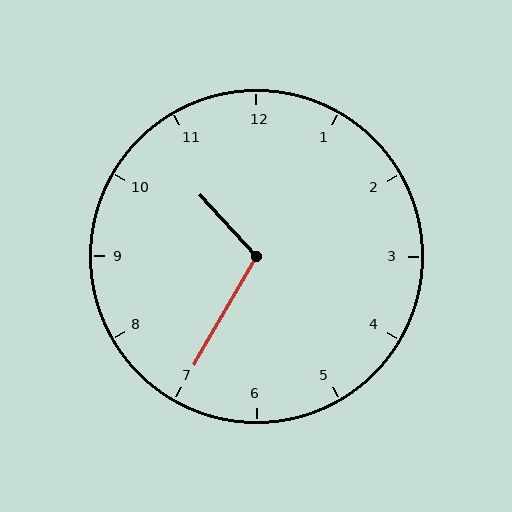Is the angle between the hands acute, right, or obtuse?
It is obtuse.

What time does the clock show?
10:35.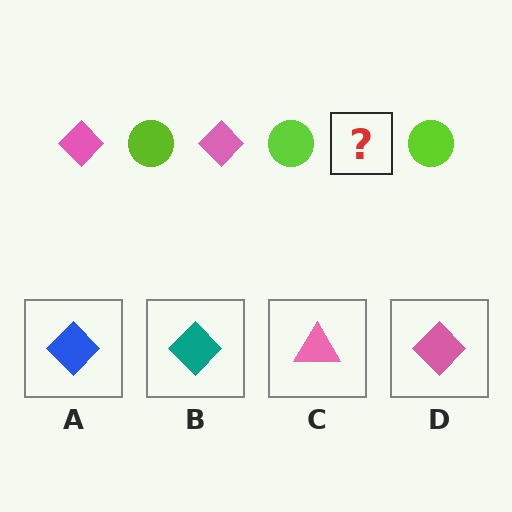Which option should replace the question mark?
Option D.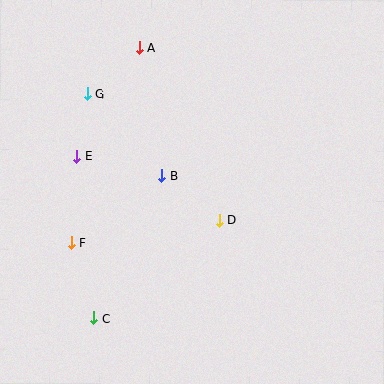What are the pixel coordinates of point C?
Point C is at (94, 318).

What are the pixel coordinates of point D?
Point D is at (219, 220).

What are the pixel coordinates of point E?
Point E is at (77, 157).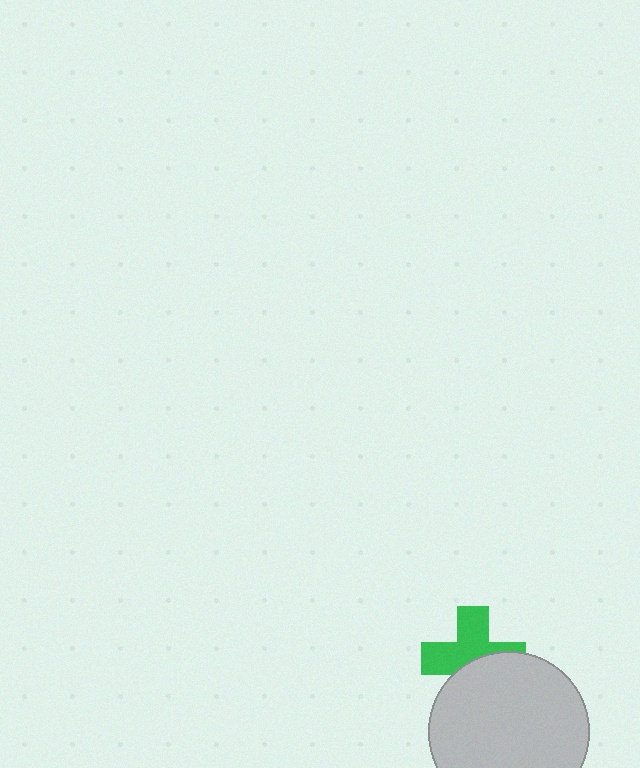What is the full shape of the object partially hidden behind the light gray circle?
The partially hidden object is a green cross.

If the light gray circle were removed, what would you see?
You would see the complete green cross.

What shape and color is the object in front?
The object in front is a light gray circle.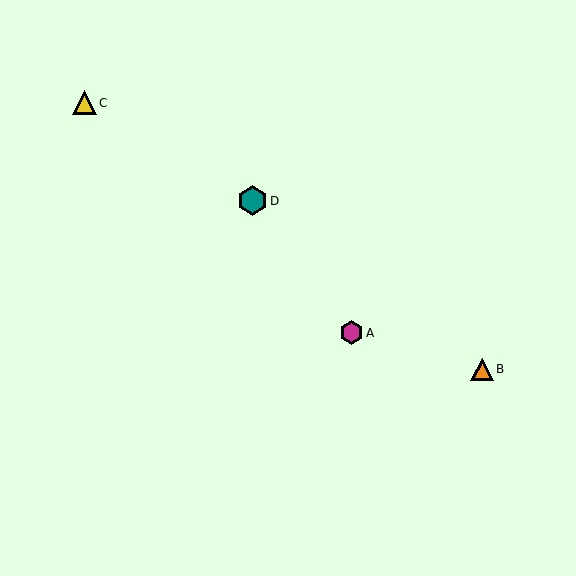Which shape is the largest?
The teal hexagon (labeled D) is the largest.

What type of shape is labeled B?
Shape B is an orange triangle.